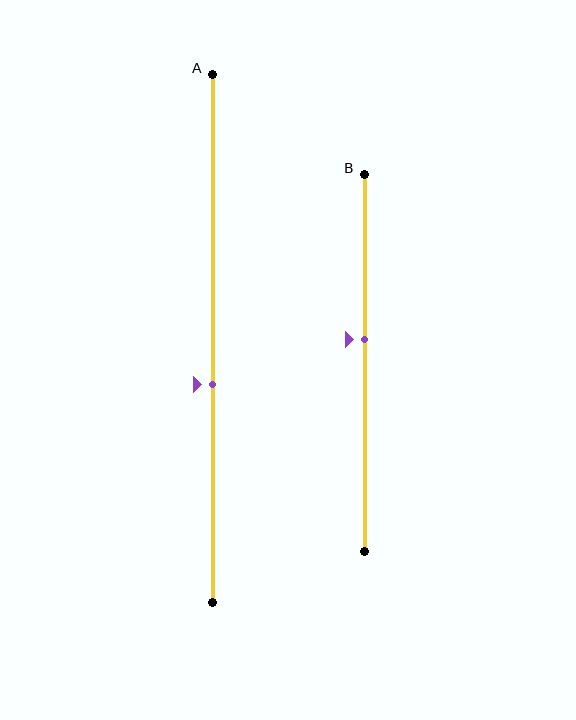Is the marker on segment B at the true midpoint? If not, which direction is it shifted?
No, the marker on segment B is shifted upward by about 6% of the segment length.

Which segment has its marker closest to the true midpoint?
Segment B has its marker closest to the true midpoint.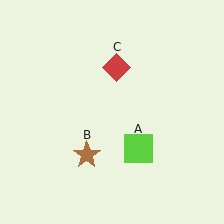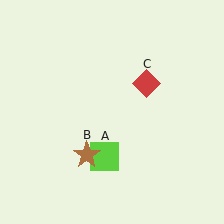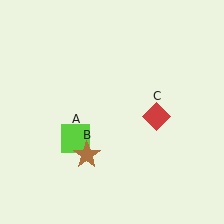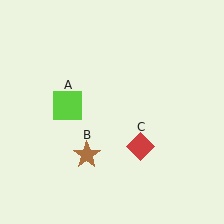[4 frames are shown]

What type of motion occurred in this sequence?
The lime square (object A), red diamond (object C) rotated clockwise around the center of the scene.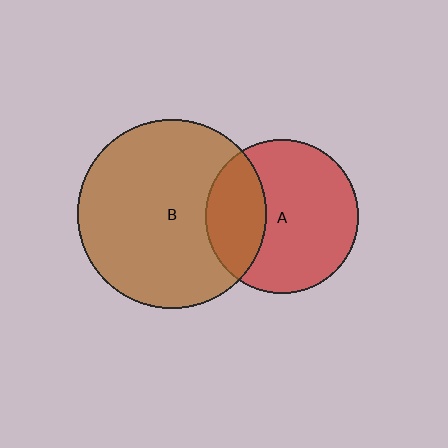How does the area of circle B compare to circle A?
Approximately 1.5 times.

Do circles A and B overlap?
Yes.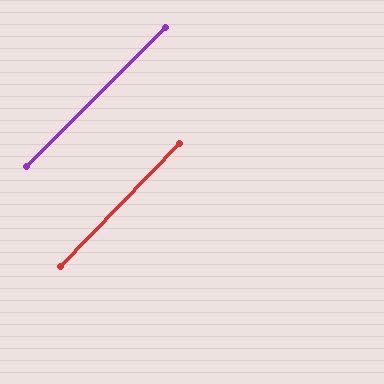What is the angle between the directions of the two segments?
Approximately 1 degree.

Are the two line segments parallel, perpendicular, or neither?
Parallel — their directions differ by only 0.5°.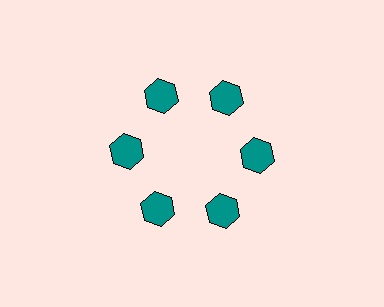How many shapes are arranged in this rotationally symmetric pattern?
There are 6 shapes, arranged in 6 groups of 1.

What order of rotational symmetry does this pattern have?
This pattern has 6-fold rotational symmetry.